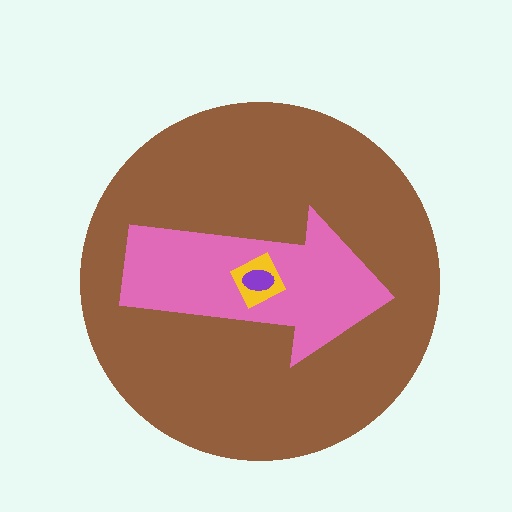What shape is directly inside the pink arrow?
The yellow square.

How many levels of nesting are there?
4.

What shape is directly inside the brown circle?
The pink arrow.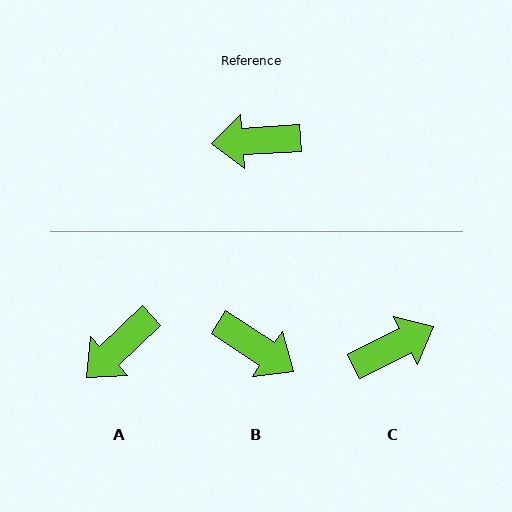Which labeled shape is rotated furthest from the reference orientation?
C, about 157 degrees away.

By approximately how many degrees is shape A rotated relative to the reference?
Approximately 40 degrees counter-clockwise.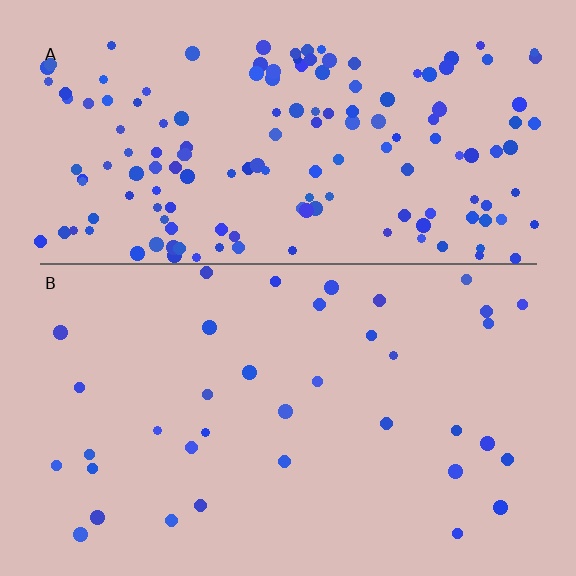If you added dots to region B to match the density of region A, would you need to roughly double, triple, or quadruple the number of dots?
Approximately quadruple.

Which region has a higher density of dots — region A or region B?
A (the top).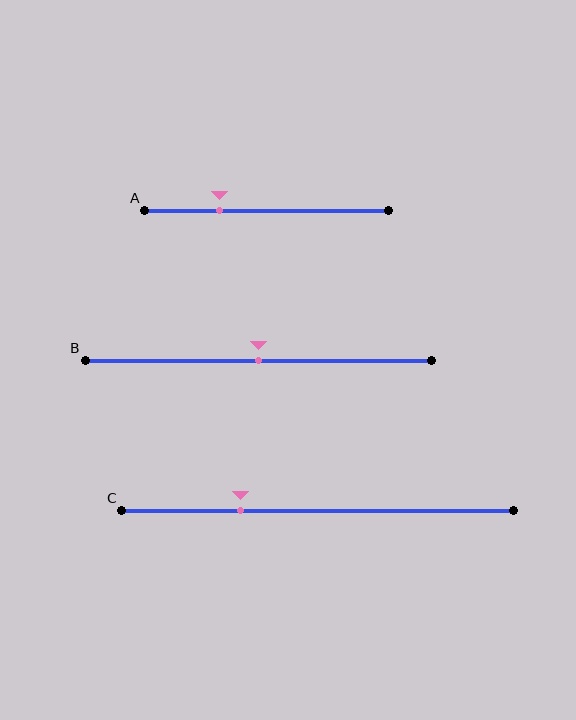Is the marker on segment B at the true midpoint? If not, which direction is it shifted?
Yes, the marker on segment B is at the true midpoint.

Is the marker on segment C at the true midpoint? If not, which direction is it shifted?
No, the marker on segment C is shifted to the left by about 20% of the segment length.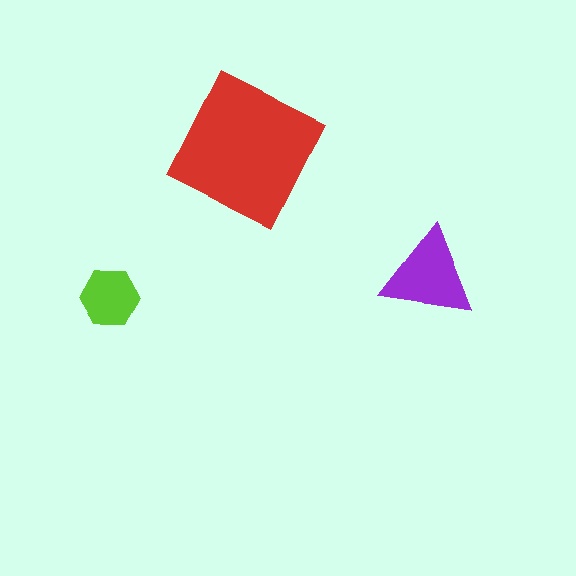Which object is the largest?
The red square.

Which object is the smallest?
The lime hexagon.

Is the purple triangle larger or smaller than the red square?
Smaller.